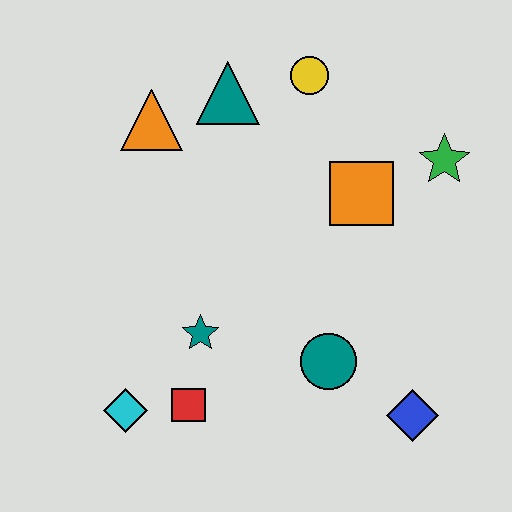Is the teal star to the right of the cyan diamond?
Yes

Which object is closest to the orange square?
The green star is closest to the orange square.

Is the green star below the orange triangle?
Yes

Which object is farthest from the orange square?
The cyan diamond is farthest from the orange square.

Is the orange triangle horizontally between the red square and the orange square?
No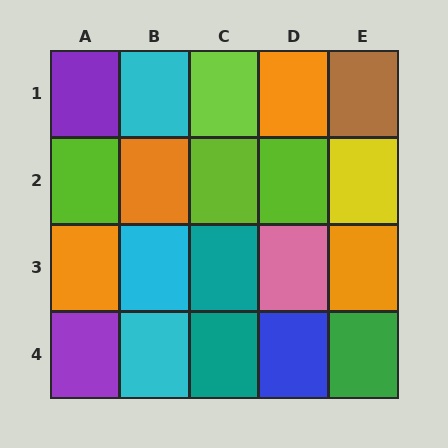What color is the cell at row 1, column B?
Cyan.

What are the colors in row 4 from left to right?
Purple, cyan, teal, blue, green.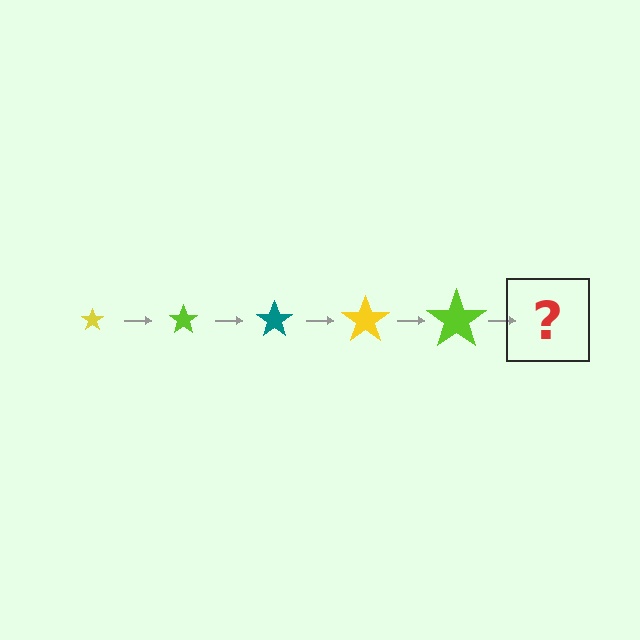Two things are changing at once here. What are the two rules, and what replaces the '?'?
The two rules are that the star grows larger each step and the color cycles through yellow, lime, and teal. The '?' should be a teal star, larger than the previous one.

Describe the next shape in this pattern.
It should be a teal star, larger than the previous one.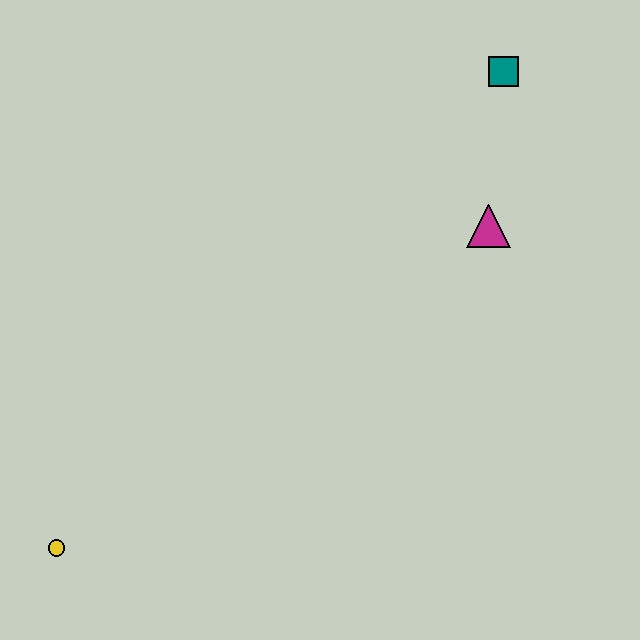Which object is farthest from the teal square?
The yellow circle is farthest from the teal square.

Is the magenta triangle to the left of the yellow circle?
No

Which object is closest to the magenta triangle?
The teal square is closest to the magenta triangle.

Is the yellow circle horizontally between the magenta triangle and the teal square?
No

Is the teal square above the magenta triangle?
Yes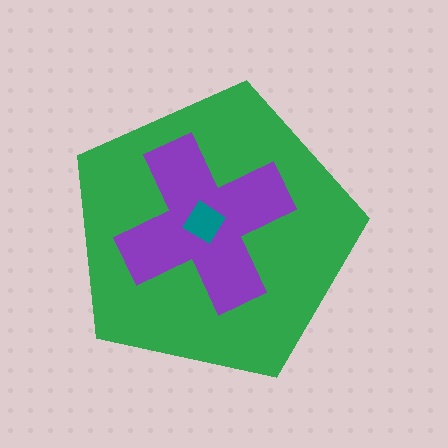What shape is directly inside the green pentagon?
The purple cross.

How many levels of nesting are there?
3.